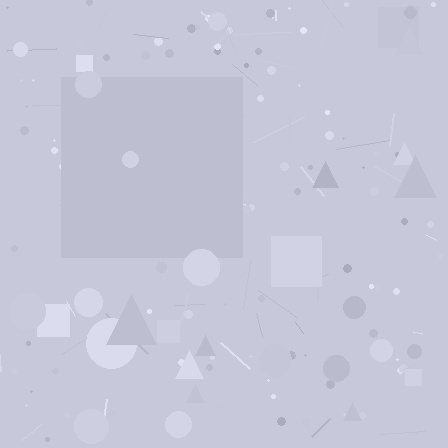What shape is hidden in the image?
A square is hidden in the image.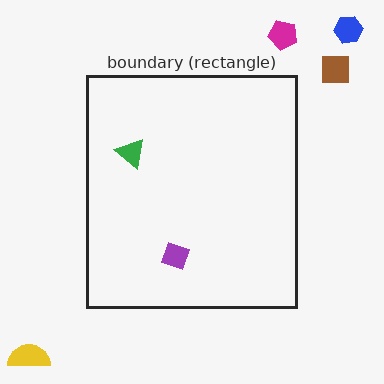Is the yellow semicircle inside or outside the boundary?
Outside.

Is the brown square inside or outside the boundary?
Outside.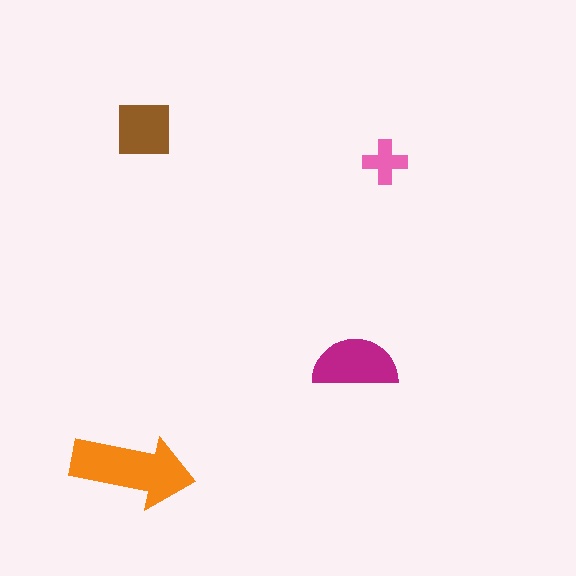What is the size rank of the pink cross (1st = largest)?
4th.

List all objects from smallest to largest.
The pink cross, the brown square, the magenta semicircle, the orange arrow.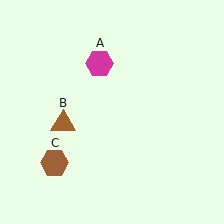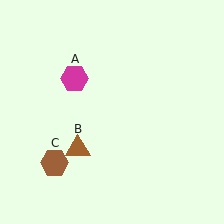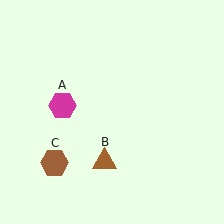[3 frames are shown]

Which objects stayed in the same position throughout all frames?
Brown hexagon (object C) remained stationary.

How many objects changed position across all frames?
2 objects changed position: magenta hexagon (object A), brown triangle (object B).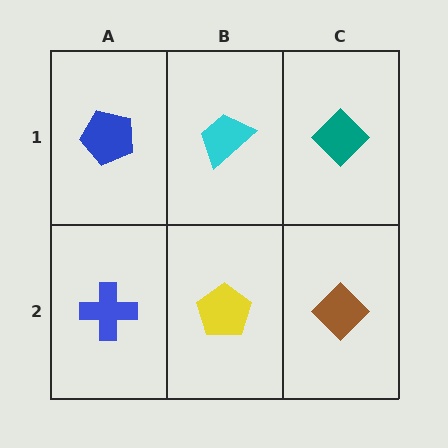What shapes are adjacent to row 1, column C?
A brown diamond (row 2, column C), a cyan trapezoid (row 1, column B).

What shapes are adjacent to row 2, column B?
A cyan trapezoid (row 1, column B), a blue cross (row 2, column A), a brown diamond (row 2, column C).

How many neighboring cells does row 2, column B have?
3.